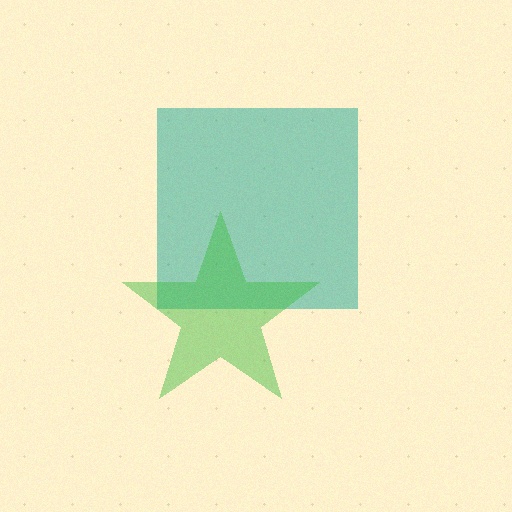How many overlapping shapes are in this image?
There are 2 overlapping shapes in the image.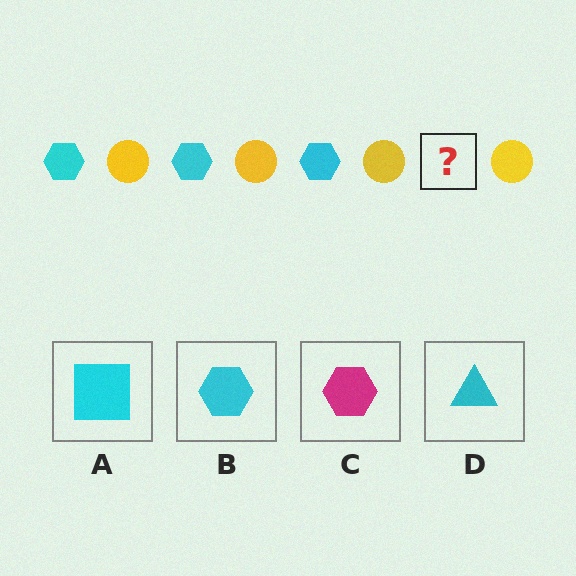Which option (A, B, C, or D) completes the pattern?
B.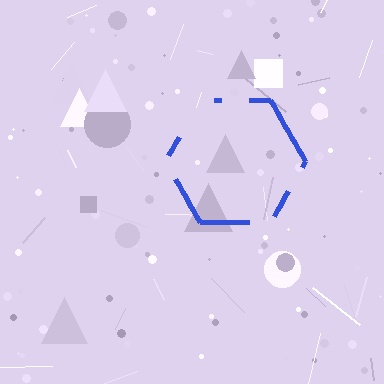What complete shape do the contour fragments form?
The contour fragments form a hexagon.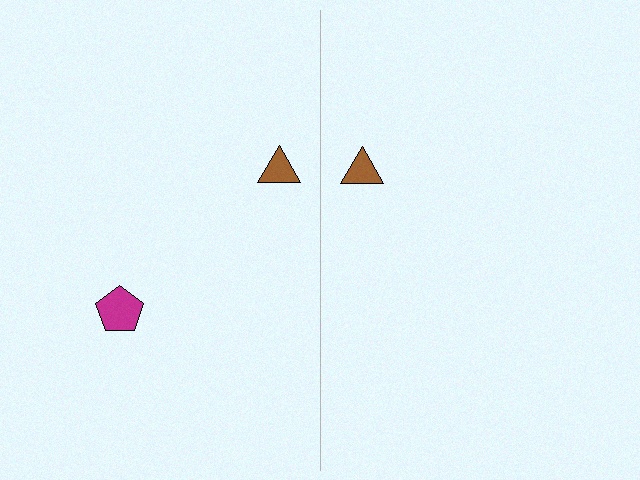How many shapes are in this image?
There are 3 shapes in this image.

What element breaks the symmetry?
A magenta pentagon is missing from the right side.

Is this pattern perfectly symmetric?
No, the pattern is not perfectly symmetric. A magenta pentagon is missing from the right side.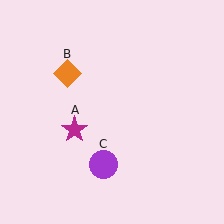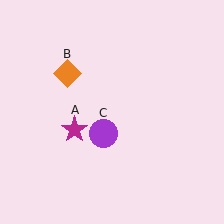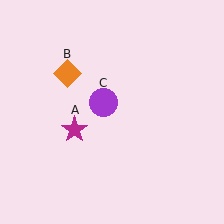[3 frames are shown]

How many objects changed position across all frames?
1 object changed position: purple circle (object C).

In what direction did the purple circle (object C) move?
The purple circle (object C) moved up.